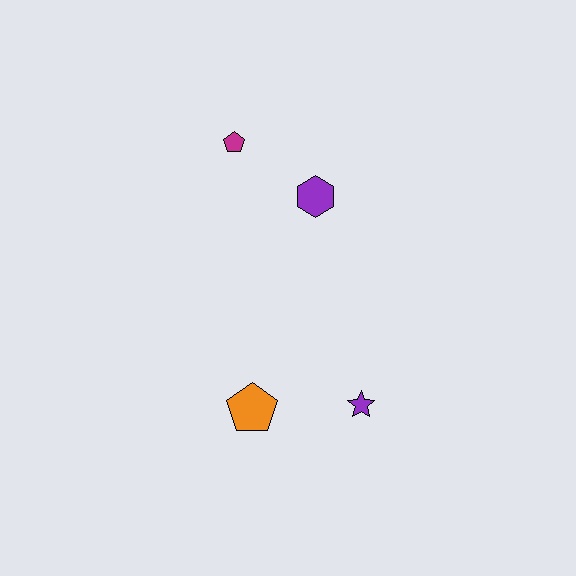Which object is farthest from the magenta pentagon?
The purple star is farthest from the magenta pentagon.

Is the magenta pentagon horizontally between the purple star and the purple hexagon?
No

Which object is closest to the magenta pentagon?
The purple hexagon is closest to the magenta pentagon.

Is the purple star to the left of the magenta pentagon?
No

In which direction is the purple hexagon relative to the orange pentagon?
The purple hexagon is above the orange pentagon.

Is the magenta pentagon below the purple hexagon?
No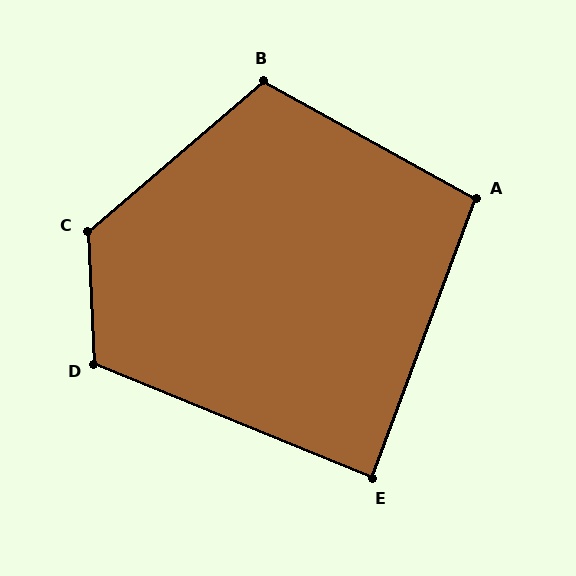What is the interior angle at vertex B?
Approximately 111 degrees (obtuse).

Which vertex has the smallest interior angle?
E, at approximately 88 degrees.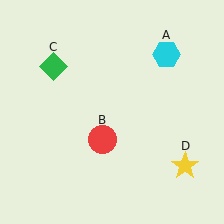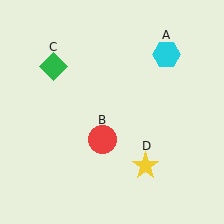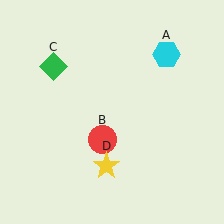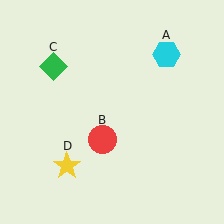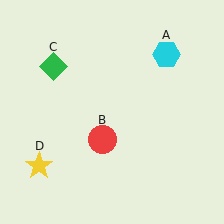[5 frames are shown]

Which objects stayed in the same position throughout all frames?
Cyan hexagon (object A) and red circle (object B) and green diamond (object C) remained stationary.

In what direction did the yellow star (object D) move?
The yellow star (object D) moved left.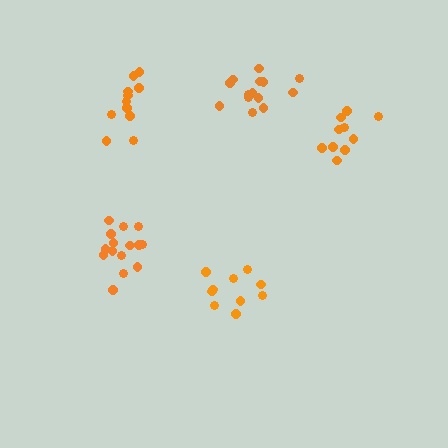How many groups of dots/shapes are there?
There are 5 groups.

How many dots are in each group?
Group 1: 11 dots, Group 2: 15 dots, Group 3: 10 dots, Group 4: 10 dots, Group 5: 15 dots (61 total).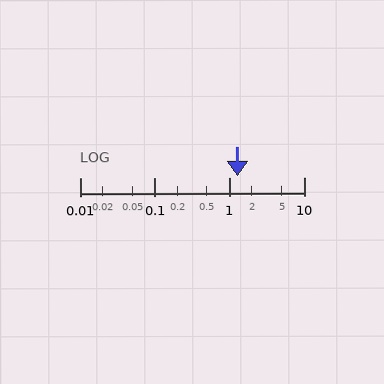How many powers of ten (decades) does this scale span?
The scale spans 3 decades, from 0.01 to 10.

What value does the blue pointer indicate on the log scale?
The pointer indicates approximately 1.3.